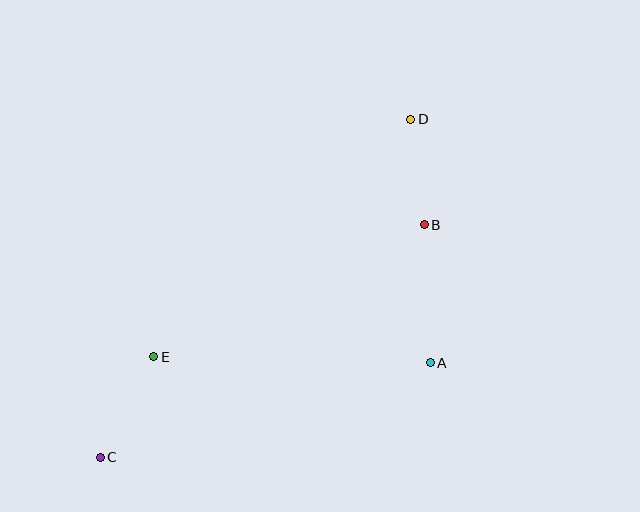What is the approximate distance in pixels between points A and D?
The distance between A and D is approximately 244 pixels.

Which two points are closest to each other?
Points B and D are closest to each other.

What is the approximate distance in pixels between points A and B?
The distance between A and B is approximately 138 pixels.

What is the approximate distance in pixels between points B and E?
The distance between B and E is approximately 301 pixels.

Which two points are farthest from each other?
Points C and D are farthest from each other.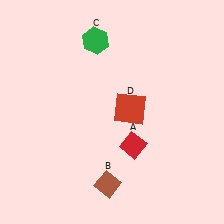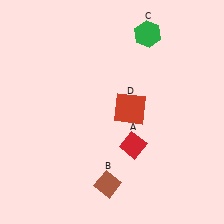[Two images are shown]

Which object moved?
The green hexagon (C) moved right.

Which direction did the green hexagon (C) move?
The green hexagon (C) moved right.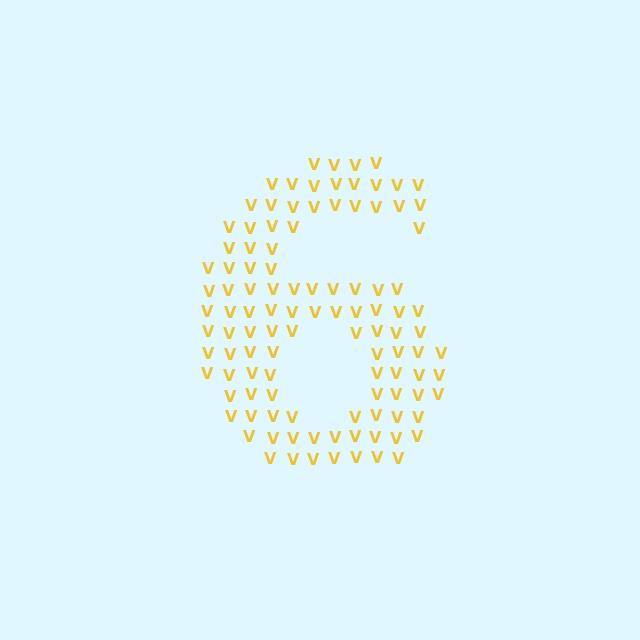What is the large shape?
The large shape is the digit 6.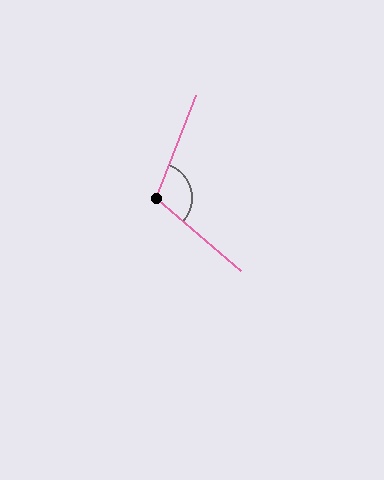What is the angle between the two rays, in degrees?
Approximately 110 degrees.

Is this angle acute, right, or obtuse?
It is obtuse.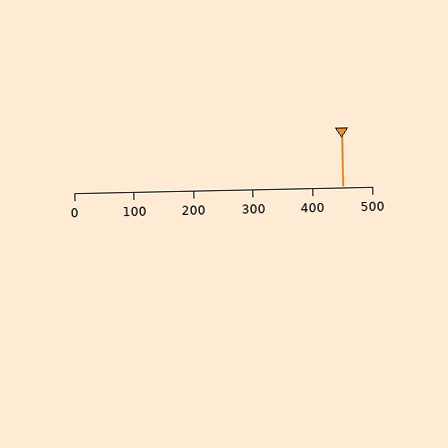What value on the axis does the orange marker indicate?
The marker indicates approximately 450.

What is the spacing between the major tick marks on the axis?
The major ticks are spaced 100 apart.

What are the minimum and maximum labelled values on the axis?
The axis runs from 0 to 500.